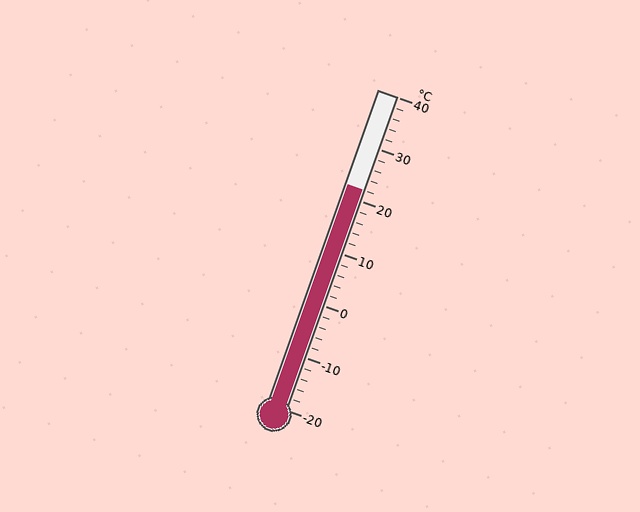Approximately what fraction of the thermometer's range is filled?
The thermometer is filled to approximately 70% of its range.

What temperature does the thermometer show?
The thermometer shows approximately 22°C.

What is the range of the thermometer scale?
The thermometer scale ranges from -20°C to 40°C.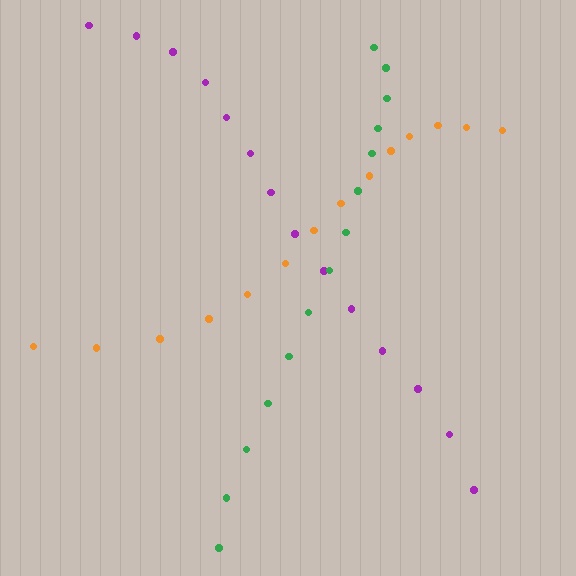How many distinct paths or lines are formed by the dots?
There are 3 distinct paths.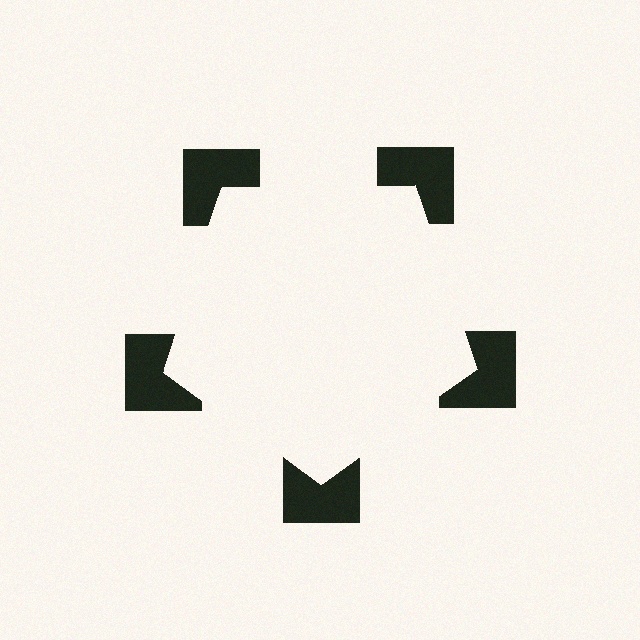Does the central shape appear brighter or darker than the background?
It typically appears slightly brighter than the background, even though no actual brightness change is drawn.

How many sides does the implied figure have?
5 sides.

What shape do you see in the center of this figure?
An illusory pentagon — its edges are inferred from the aligned wedge cuts in the notched squares, not physically drawn.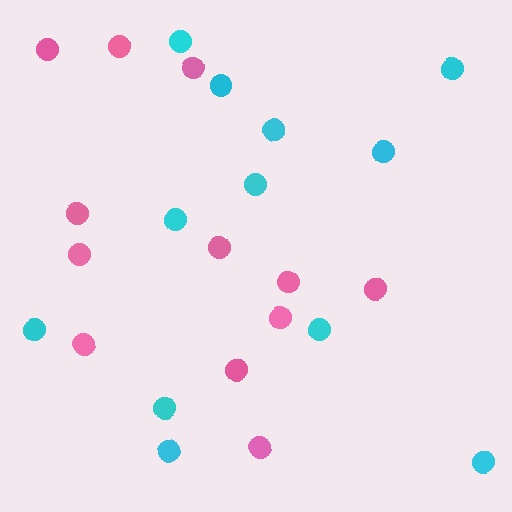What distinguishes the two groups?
There are 2 groups: one group of pink circles (12) and one group of cyan circles (12).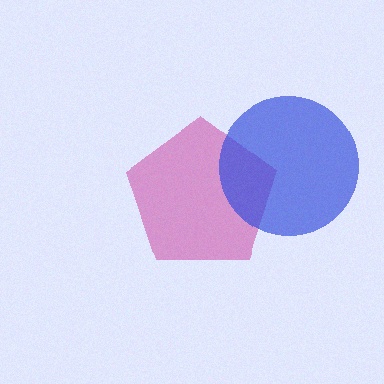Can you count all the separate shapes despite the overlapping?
Yes, there are 2 separate shapes.